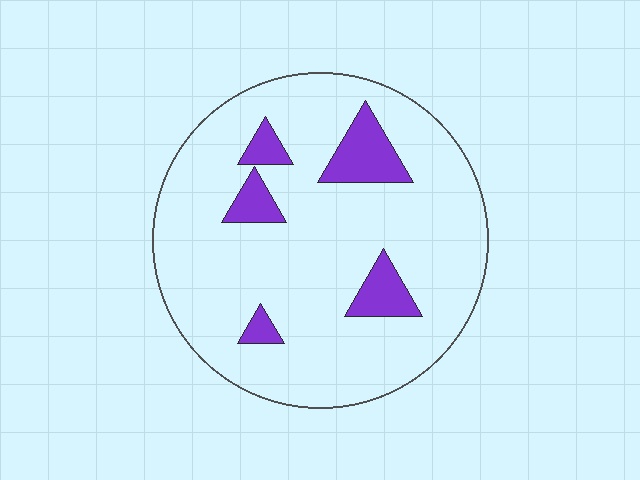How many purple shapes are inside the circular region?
5.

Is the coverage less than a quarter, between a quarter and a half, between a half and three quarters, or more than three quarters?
Less than a quarter.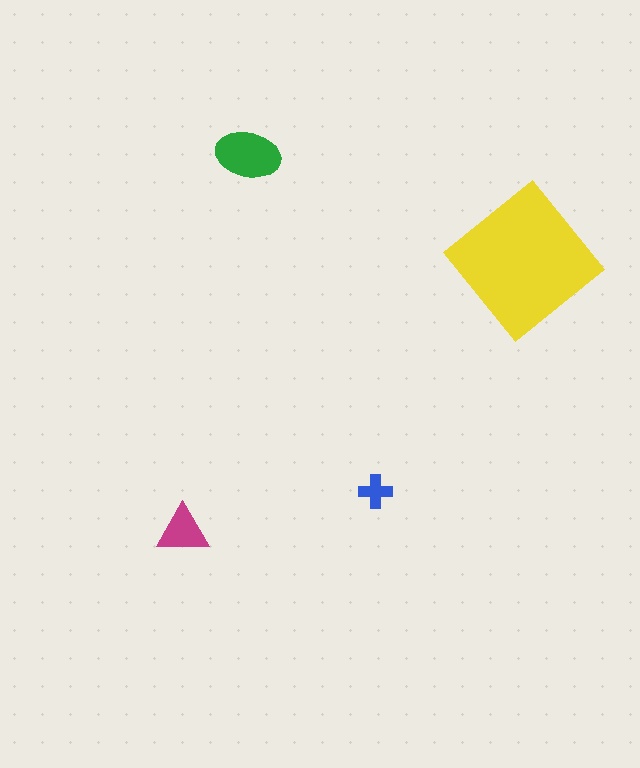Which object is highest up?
The green ellipse is topmost.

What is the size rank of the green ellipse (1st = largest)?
2nd.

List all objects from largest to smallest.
The yellow diamond, the green ellipse, the magenta triangle, the blue cross.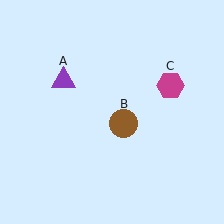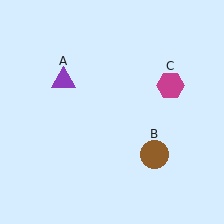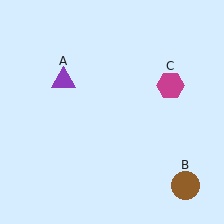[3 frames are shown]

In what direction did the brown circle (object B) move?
The brown circle (object B) moved down and to the right.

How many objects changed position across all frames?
1 object changed position: brown circle (object B).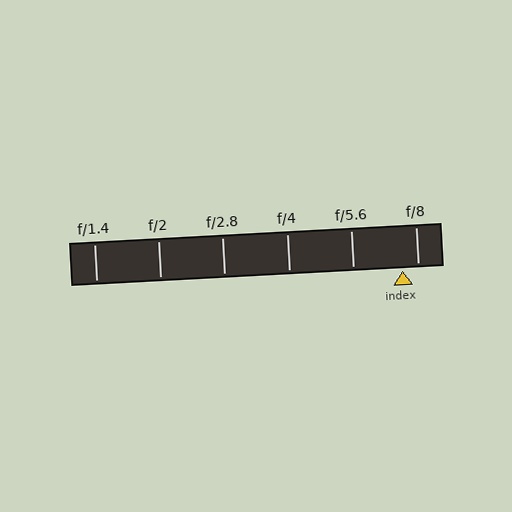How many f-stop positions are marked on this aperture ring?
There are 6 f-stop positions marked.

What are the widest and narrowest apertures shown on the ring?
The widest aperture shown is f/1.4 and the narrowest is f/8.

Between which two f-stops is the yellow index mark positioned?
The index mark is between f/5.6 and f/8.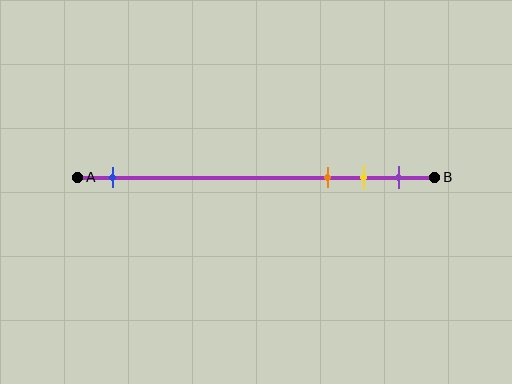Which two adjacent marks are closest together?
The yellow and purple marks are the closest adjacent pair.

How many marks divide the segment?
There are 4 marks dividing the segment.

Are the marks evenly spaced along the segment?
No, the marks are not evenly spaced.